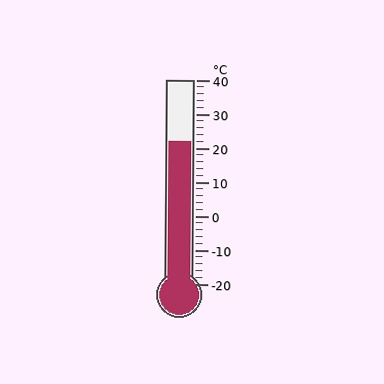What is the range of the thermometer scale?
The thermometer scale ranges from -20°C to 40°C.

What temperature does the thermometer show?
The thermometer shows approximately 22°C.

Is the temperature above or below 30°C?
The temperature is below 30°C.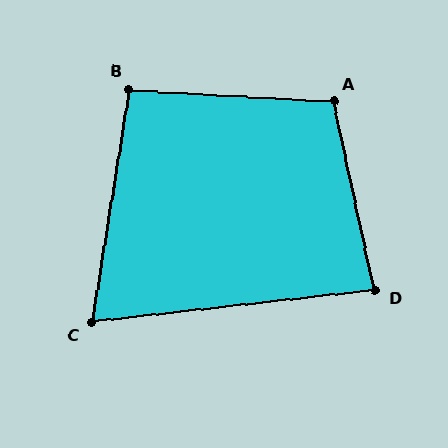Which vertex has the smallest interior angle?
C, at approximately 74 degrees.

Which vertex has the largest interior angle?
A, at approximately 106 degrees.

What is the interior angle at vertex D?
Approximately 84 degrees (acute).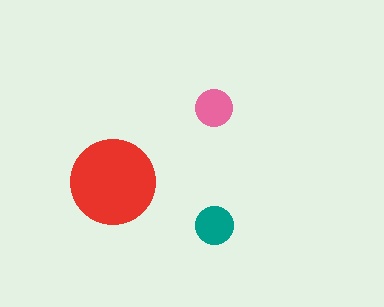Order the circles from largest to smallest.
the red one, the teal one, the pink one.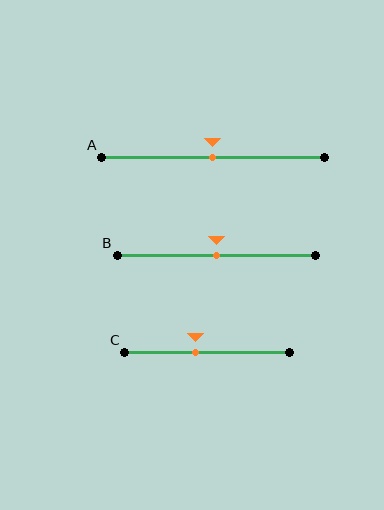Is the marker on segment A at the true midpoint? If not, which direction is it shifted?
Yes, the marker on segment A is at the true midpoint.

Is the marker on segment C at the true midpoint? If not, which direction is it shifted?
No, the marker on segment C is shifted to the left by about 7% of the segment length.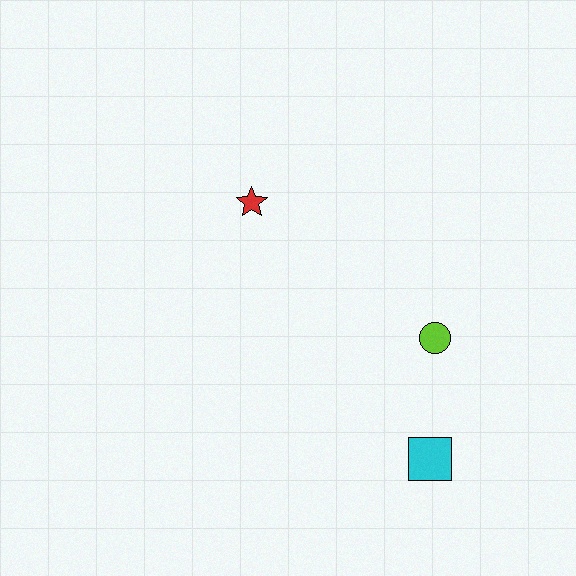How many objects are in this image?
There are 3 objects.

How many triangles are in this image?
There are no triangles.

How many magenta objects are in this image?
There are no magenta objects.